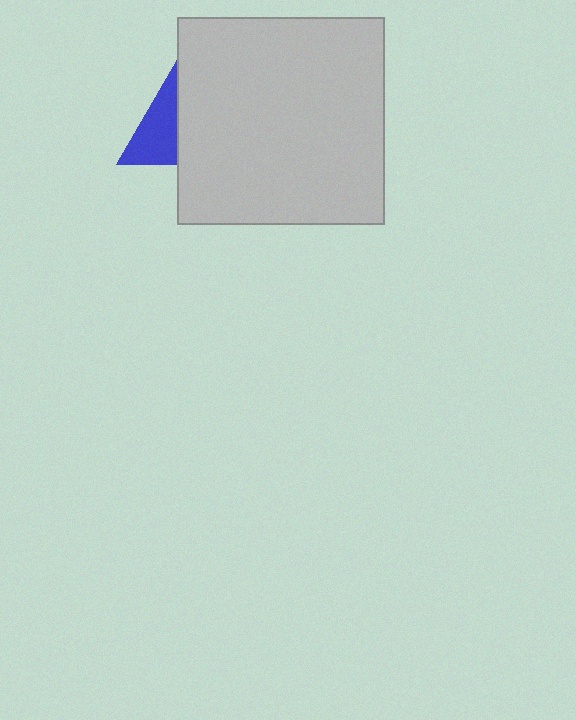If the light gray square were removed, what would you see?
You would see the complete blue triangle.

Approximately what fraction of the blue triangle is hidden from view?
Roughly 50% of the blue triangle is hidden behind the light gray square.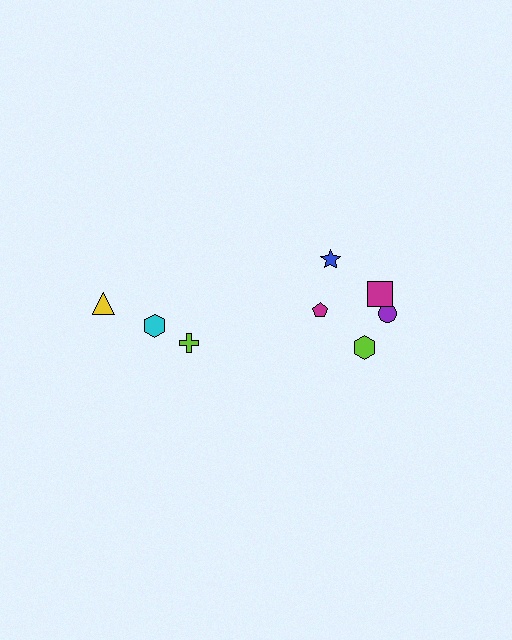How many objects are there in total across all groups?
There are 8 objects.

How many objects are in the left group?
There are 3 objects.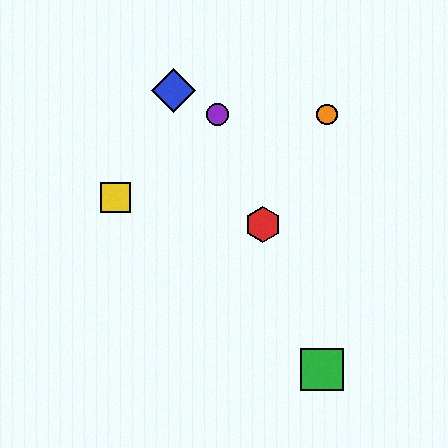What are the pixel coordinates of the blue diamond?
The blue diamond is at (173, 90).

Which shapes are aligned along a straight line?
The red hexagon, the green square, the purple circle are aligned along a straight line.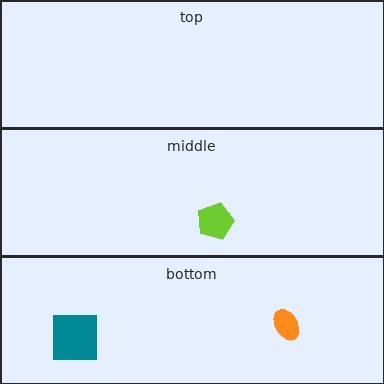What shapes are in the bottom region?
The orange ellipse, the teal square.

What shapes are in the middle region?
The lime pentagon.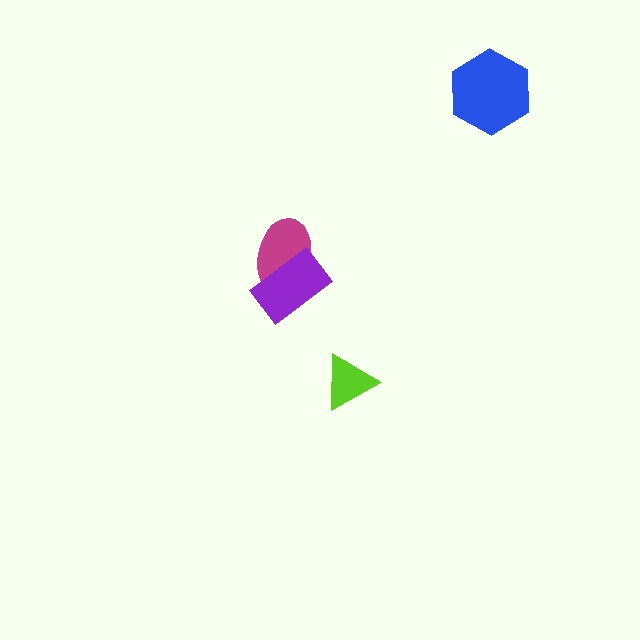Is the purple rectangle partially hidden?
No, no other shape covers it.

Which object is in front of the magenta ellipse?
The purple rectangle is in front of the magenta ellipse.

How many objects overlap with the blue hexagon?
0 objects overlap with the blue hexagon.